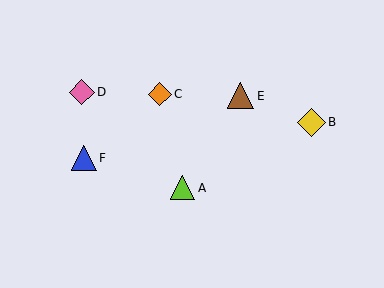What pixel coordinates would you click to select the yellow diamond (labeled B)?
Click at (312, 122) to select the yellow diamond B.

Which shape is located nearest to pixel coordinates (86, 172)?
The blue triangle (labeled F) at (84, 158) is nearest to that location.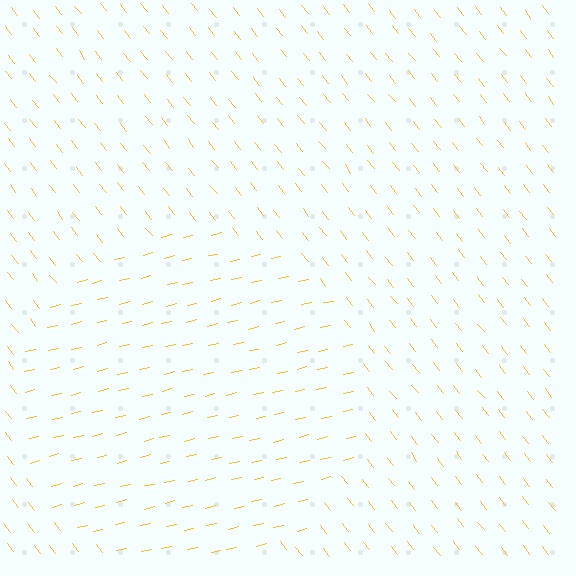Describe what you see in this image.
The image is filled with small yellow line segments. A circle region in the image has lines oriented differently from the surrounding lines, creating a visible texture boundary.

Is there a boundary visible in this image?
Yes, there is a texture boundary formed by a change in line orientation.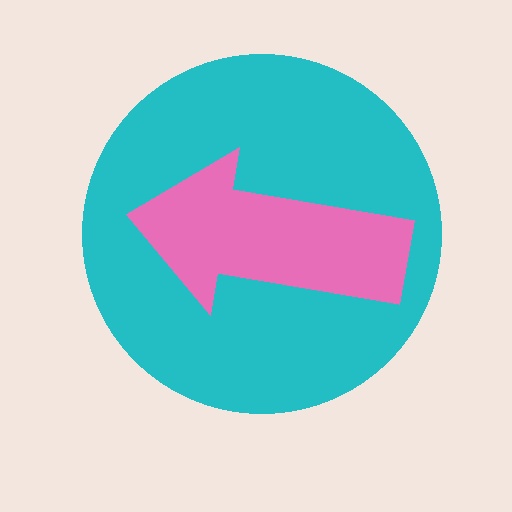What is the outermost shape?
The cyan circle.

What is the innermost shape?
The pink arrow.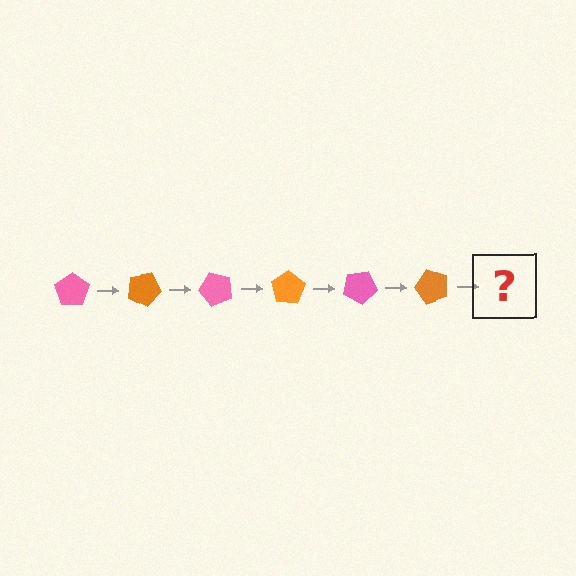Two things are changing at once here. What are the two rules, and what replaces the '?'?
The two rules are that it rotates 25 degrees each step and the color cycles through pink and orange. The '?' should be a pink pentagon, rotated 150 degrees from the start.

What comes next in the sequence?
The next element should be a pink pentagon, rotated 150 degrees from the start.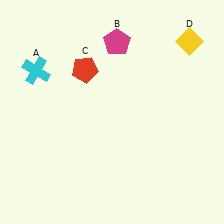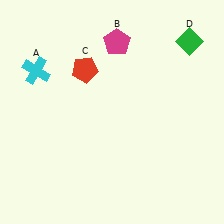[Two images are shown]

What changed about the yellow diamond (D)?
In Image 1, D is yellow. In Image 2, it changed to green.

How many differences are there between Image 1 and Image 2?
There is 1 difference between the two images.